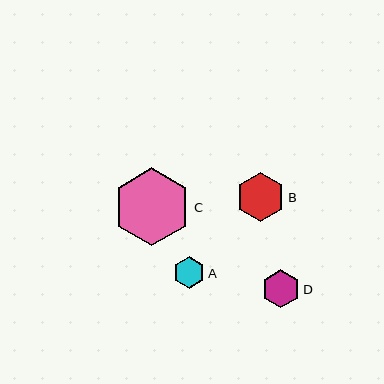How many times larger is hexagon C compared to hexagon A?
Hexagon C is approximately 2.5 times the size of hexagon A.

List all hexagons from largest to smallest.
From largest to smallest: C, B, D, A.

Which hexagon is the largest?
Hexagon C is the largest with a size of approximately 78 pixels.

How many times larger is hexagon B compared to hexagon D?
Hexagon B is approximately 1.3 times the size of hexagon D.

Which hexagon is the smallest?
Hexagon A is the smallest with a size of approximately 31 pixels.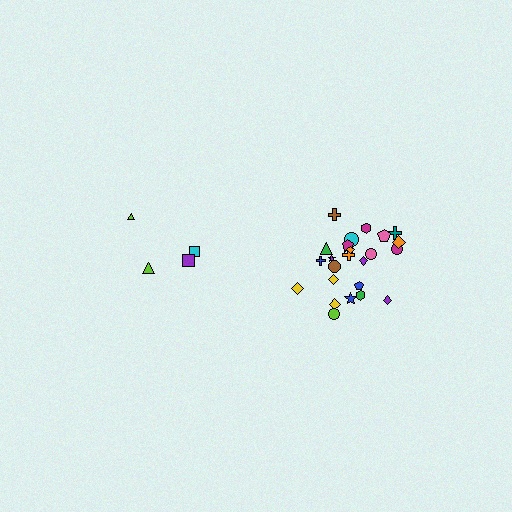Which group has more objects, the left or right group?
The right group.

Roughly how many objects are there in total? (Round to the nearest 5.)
Roughly 30 objects in total.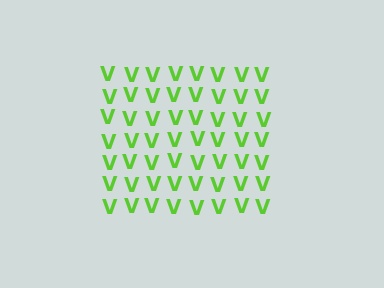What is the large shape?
The large shape is a square.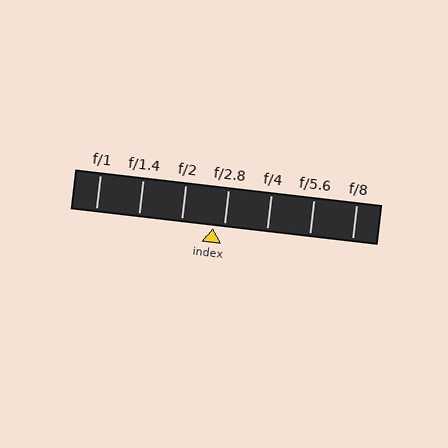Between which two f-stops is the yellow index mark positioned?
The index mark is between f/2 and f/2.8.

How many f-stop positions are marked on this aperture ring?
There are 7 f-stop positions marked.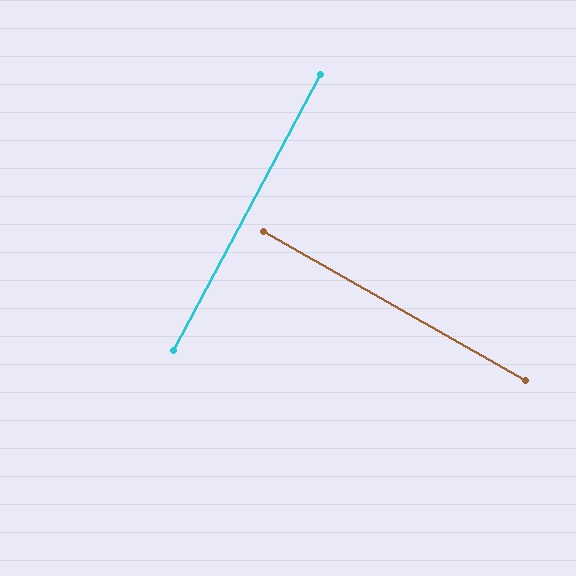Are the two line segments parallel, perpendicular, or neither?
Perpendicular — they meet at approximately 88°.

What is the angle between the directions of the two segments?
Approximately 88 degrees.